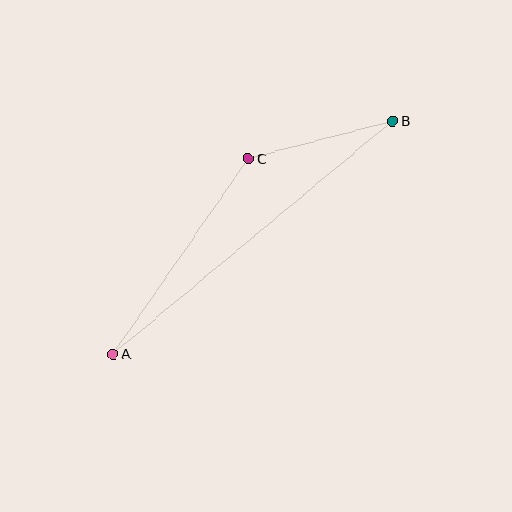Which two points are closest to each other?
Points B and C are closest to each other.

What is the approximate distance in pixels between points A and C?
The distance between A and C is approximately 238 pixels.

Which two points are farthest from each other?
Points A and B are farthest from each other.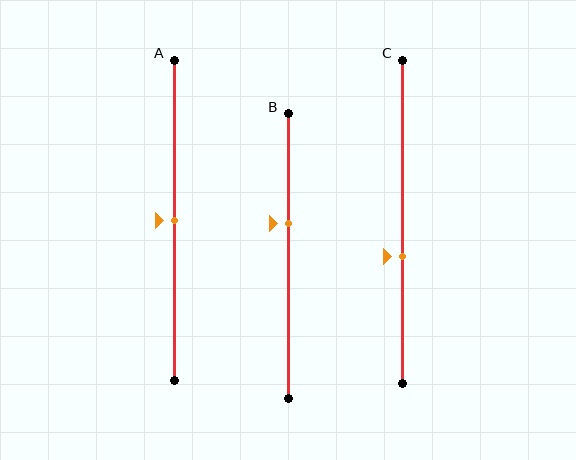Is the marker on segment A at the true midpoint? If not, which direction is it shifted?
Yes, the marker on segment A is at the true midpoint.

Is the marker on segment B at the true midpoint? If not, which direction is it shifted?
No, the marker on segment B is shifted upward by about 11% of the segment length.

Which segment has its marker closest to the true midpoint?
Segment A has its marker closest to the true midpoint.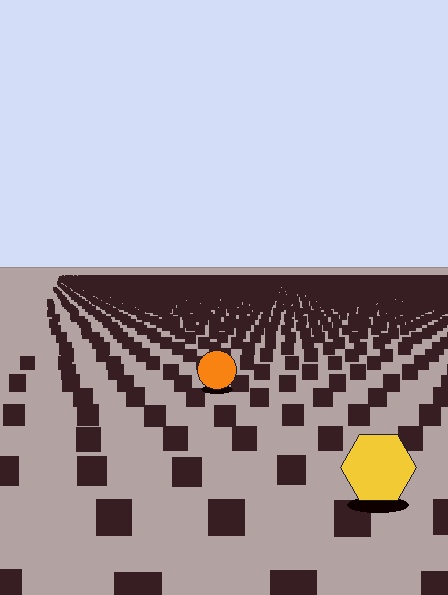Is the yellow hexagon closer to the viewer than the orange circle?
Yes. The yellow hexagon is closer — you can tell from the texture gradient: the ground texture is coarser near it.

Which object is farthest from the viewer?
The orange circle is farthest from the viewer. It appears smaller and the ground texture around it is denser.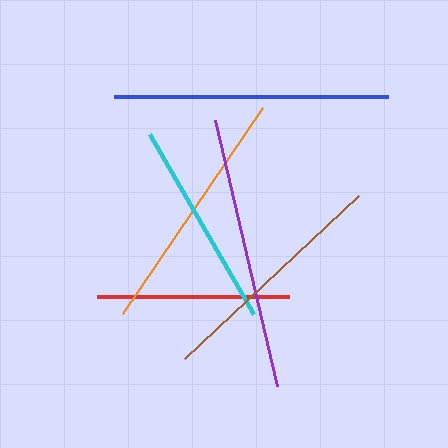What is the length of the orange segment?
The orange segment is approximately 249 pixels long.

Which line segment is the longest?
The blue line is the longest at approximately 274 pixels.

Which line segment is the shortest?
The red line is the shortest at approximately 193 pixels.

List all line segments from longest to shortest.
From longest to shortest: blue, purple, orange, brown, cyan, red.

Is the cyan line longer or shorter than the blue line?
The blue line is longer than the cyan line.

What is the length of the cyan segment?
The cyan segment is approximately 207 pixels long.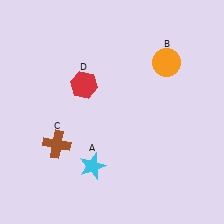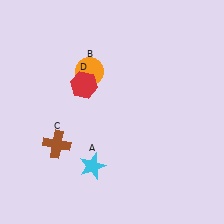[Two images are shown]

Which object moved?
The orange circle (B) moved left.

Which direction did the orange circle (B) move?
The orange circle (B) moved left.